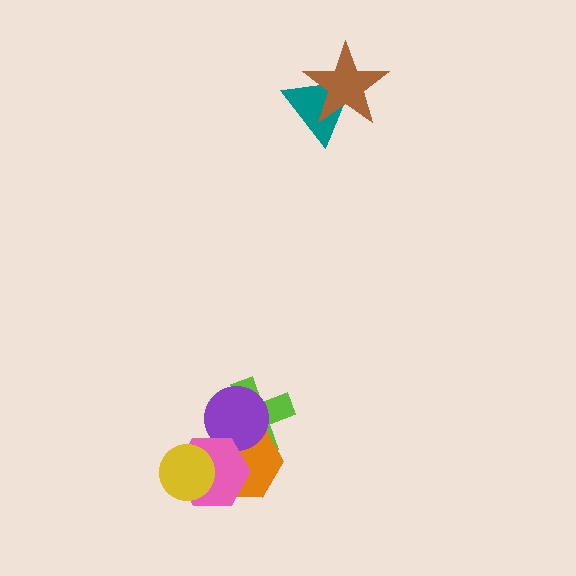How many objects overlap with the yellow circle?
2 objects overlap with the yellow circle.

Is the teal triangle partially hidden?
Yes, it is partially covered by another shape.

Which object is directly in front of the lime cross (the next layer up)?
The orange hexagon is directly in front of the lime cross.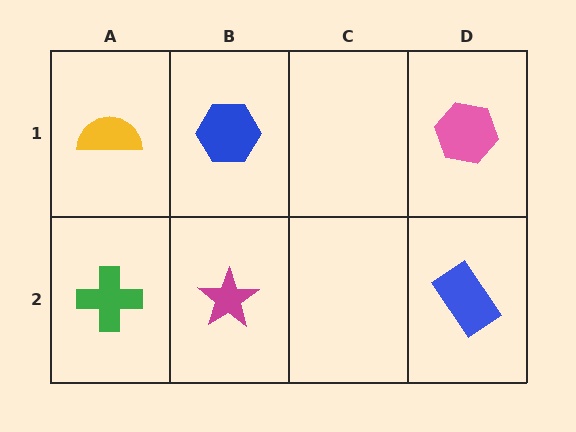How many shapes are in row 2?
3 shapes.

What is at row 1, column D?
A pink hexagon.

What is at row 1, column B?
A blue hexagon.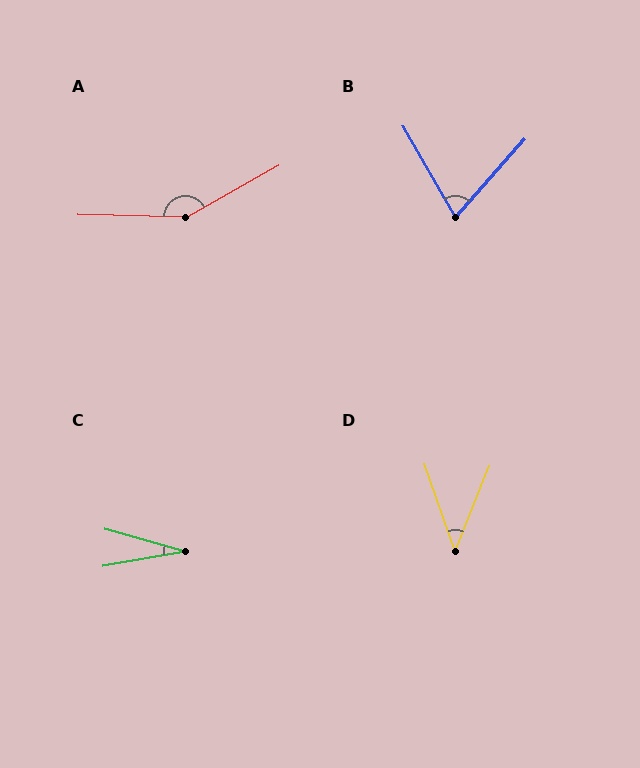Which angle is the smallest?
C, at approximately 25 degrees.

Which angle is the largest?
A, at approximately 149 degrees.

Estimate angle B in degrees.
Approximately 72 degrees.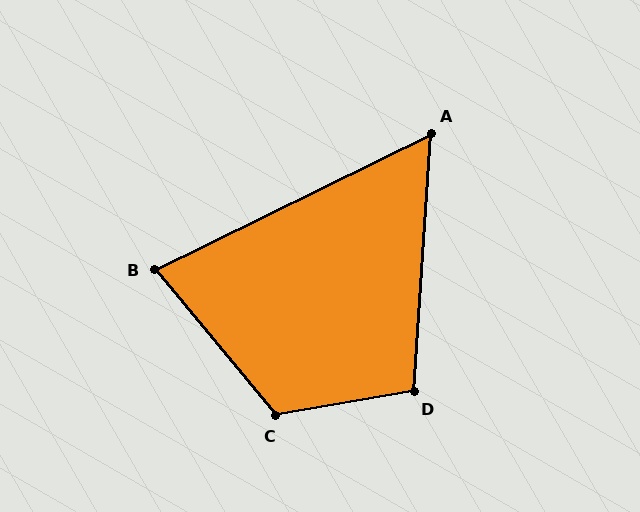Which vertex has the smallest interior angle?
A, at approximately 60 degrees.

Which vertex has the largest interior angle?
C, at approximately 120 degrees.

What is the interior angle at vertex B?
Approximately 77 degrees (acute).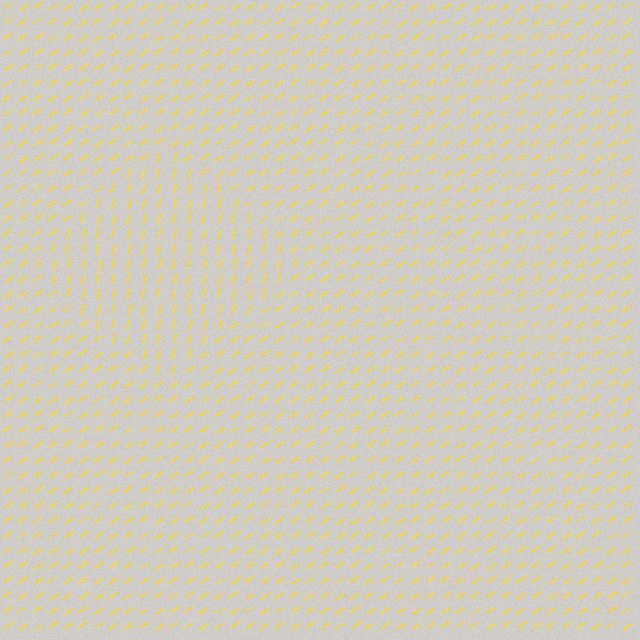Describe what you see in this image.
The image is filled with small yellow line segments. A diamond region in the image has lines oriented differently from the surrounding lines, creating a visible texture boundary.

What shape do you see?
I see a diamond.